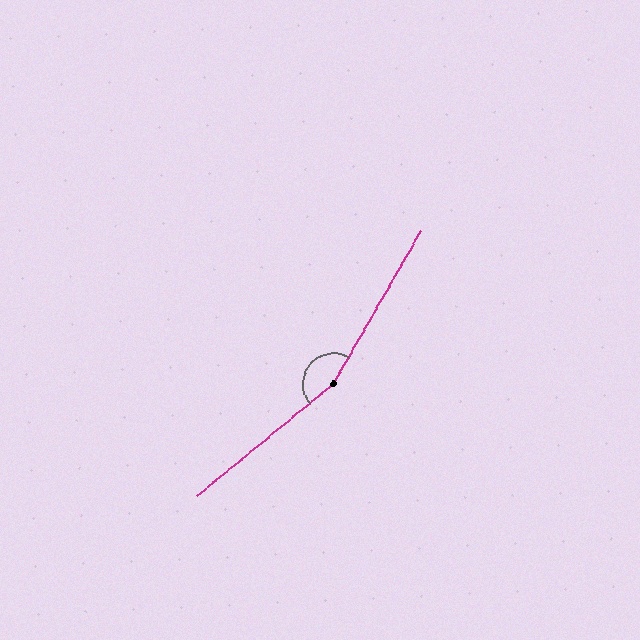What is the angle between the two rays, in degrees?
Approximately 159 degrees.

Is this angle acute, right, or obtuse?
It is obtuse.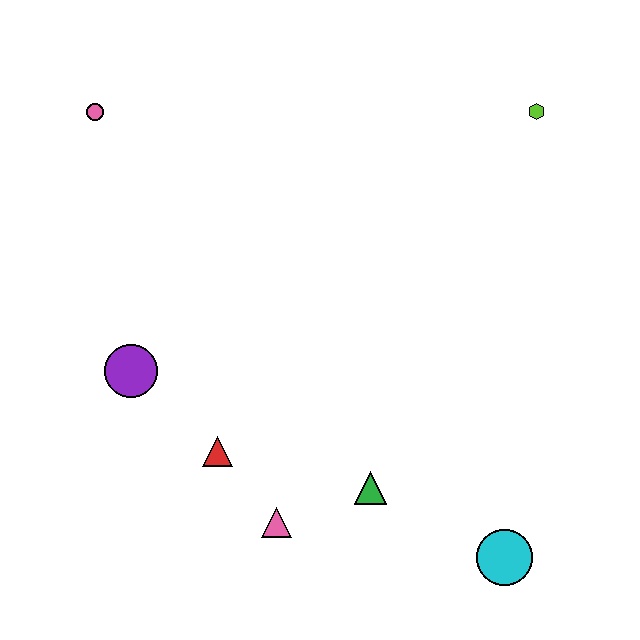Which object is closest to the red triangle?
The pink triangle is closest to the red triangle.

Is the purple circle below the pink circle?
Yes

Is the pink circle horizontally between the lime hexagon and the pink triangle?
No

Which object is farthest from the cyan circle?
The pink circle is farthest from the cyan circle.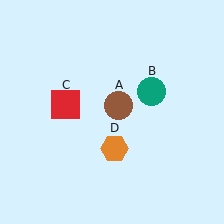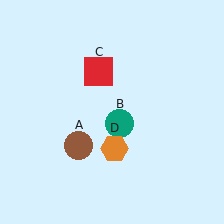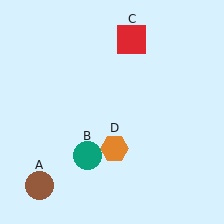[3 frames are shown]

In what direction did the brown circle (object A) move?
The brown circle (object A) moved down and to the left.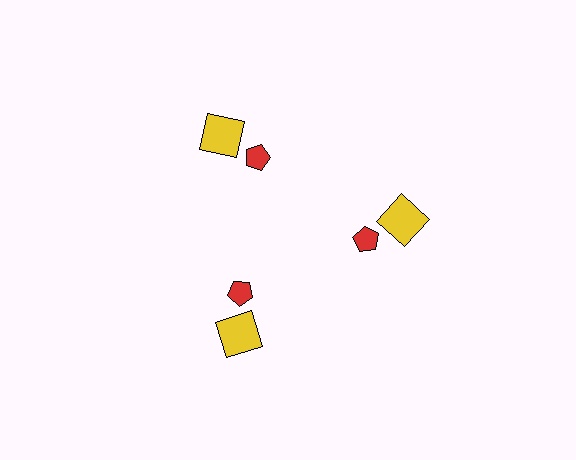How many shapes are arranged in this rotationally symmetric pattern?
There are 6 shapes, arranged in 3 groups of 2.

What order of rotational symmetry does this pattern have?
This pattern has 3-fold rotational symmetry.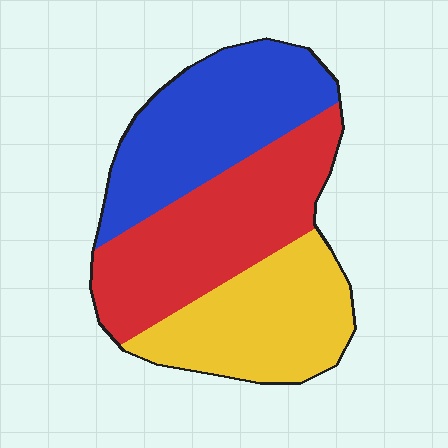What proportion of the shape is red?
Red takes up about three eighths (3/8) of the shape.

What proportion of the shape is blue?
Blue covers around 35% of the shape.